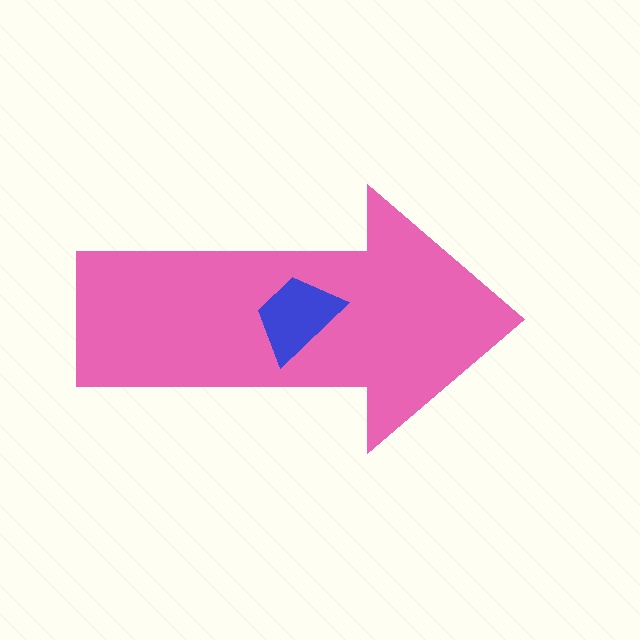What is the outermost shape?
The pink arrow.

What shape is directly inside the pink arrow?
The blue trapezoid.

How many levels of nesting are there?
2.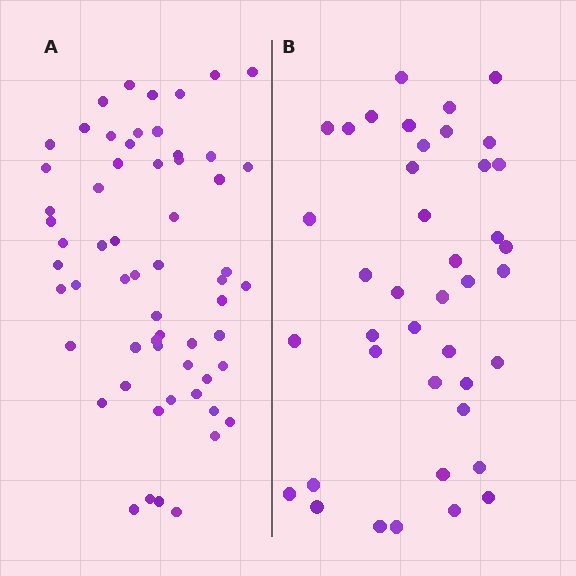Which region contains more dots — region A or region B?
Region A (the left region) has more dots.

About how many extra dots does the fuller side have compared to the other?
Region A has approximately 20 more dots than region B.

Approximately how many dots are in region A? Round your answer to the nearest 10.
About 60 dots.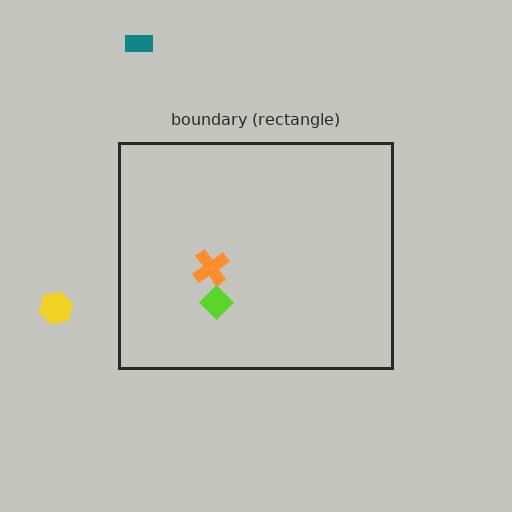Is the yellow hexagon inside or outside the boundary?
Outside.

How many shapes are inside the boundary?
2 inside, 2 outside.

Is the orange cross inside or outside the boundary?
Inside.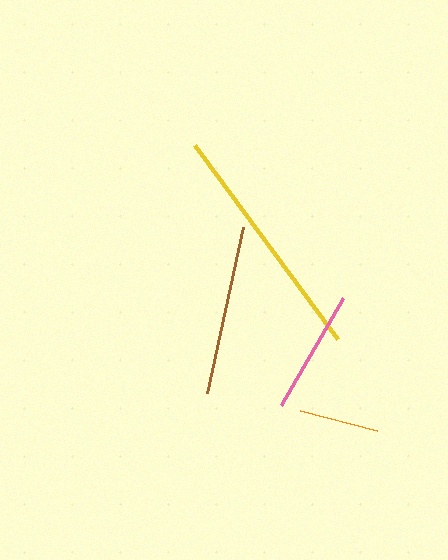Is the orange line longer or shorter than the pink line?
The pink line is longer than the orange line.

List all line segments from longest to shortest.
From longest to shortest: yellow, brown, pink, orange.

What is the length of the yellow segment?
The yellow segment is approximately 241 pixels long.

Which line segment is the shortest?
The orange line is the shortest at approximately 79 pixels.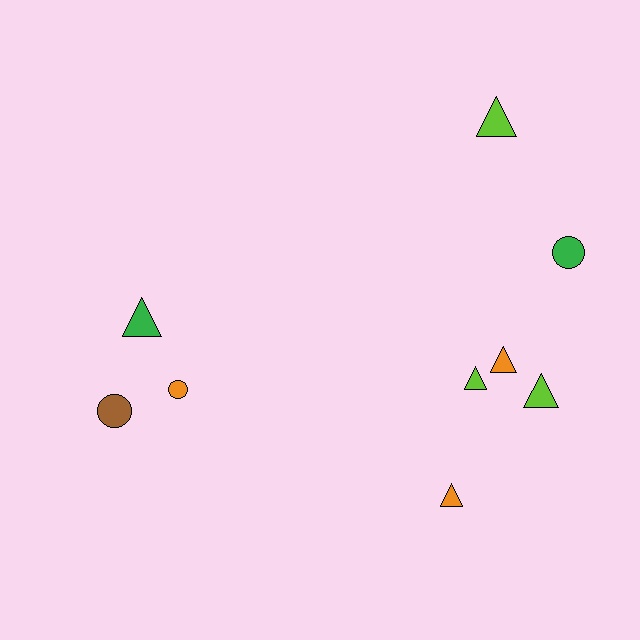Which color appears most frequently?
Orange, with 3 objects.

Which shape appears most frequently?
Triangle, with 6 objects.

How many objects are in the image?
There are 9 objects.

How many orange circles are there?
There is 1 orange circle.